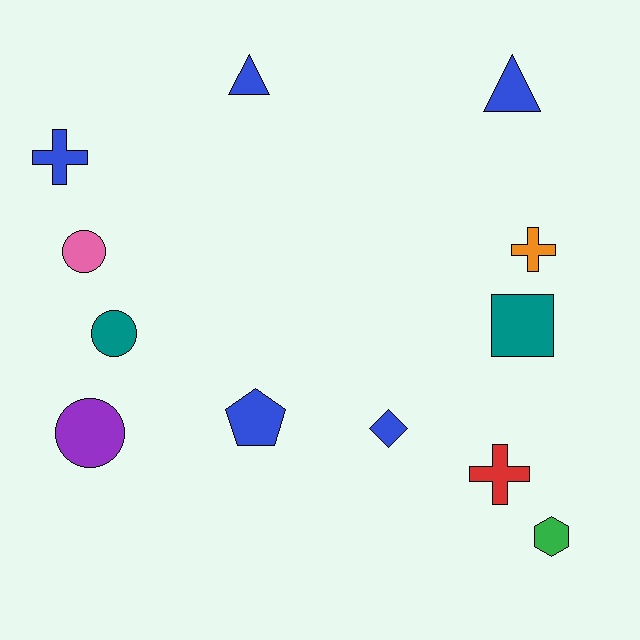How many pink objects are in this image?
There is 1 pink object.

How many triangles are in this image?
There are 2 triangles.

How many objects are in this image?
There are 12 objects.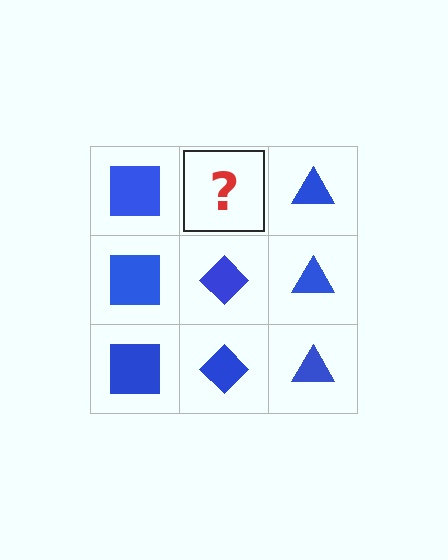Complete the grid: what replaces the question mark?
The question mark should be replaced with a blue diamond.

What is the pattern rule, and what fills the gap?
The rule is that each column has a consistent shape. The gap should be filled with a blue diamond.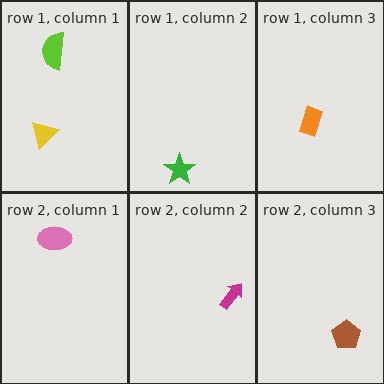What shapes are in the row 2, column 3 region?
The brown pentagon.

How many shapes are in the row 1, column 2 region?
1.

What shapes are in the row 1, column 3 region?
The orange rectangle.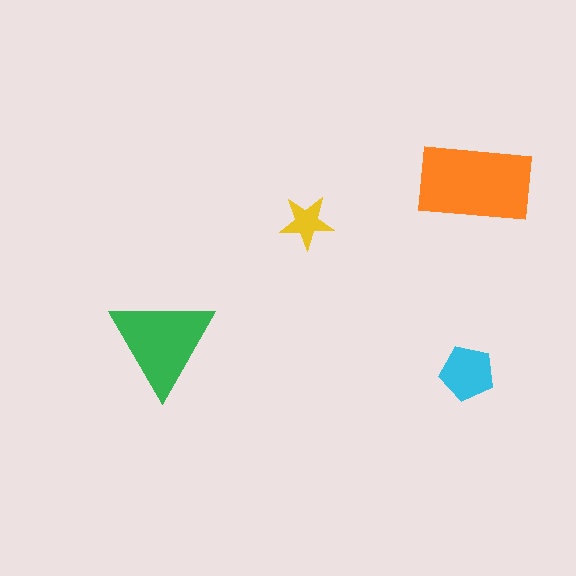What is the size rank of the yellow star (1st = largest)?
4th.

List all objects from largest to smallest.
The orange rectangle, the green triangle, the cyan pentagon, the yellow star.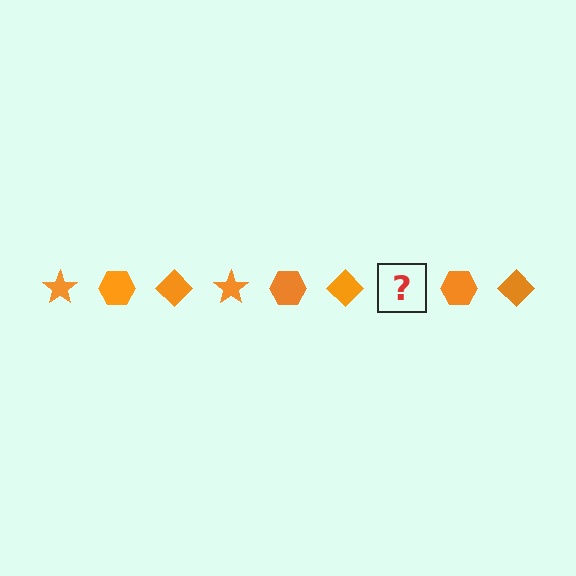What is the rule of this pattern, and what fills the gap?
The rule is that the pattern cycles through star, hexagon, diamond shapes in orange. The gap should be filled with an orange star.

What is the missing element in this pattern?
The missing element is an orange star.